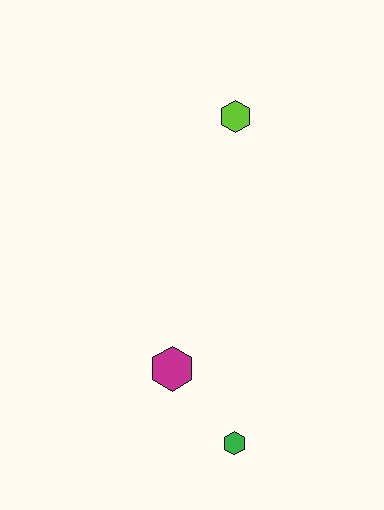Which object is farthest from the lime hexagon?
The green hexagon is farthest from the lime hexagon.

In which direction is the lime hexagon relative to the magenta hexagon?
The lime hexagon is above the magenta hexagon.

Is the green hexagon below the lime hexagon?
Yes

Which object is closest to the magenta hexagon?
The green hexagon is closest to the magenta hexagon.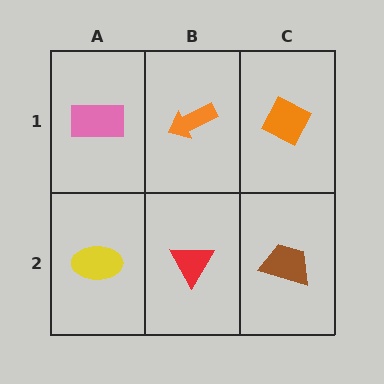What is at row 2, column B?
A red triangle.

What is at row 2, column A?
A yellow ellipse.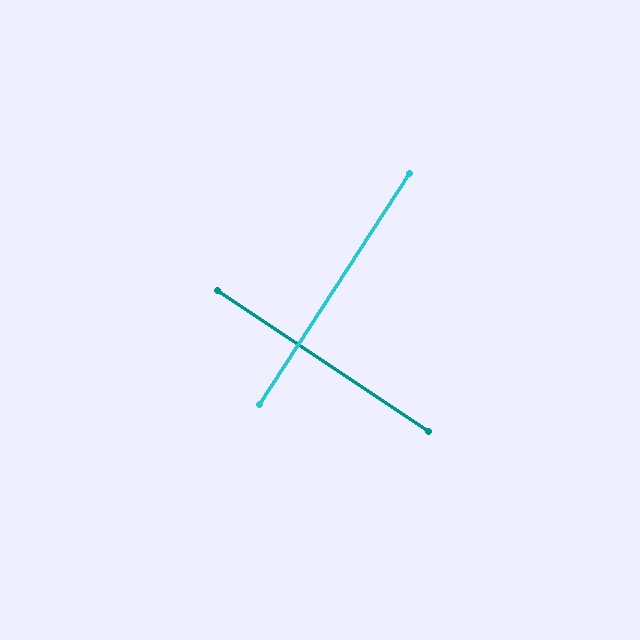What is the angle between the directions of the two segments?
Approximately 89 degrees.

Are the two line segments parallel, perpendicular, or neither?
Perpendicular — they meet at approximately 89°.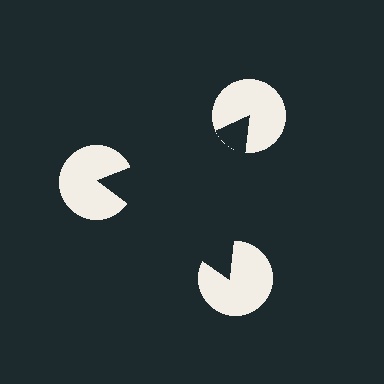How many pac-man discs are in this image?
There are 3 — one at each vertex of the illusory triangle.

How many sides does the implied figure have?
3 sides.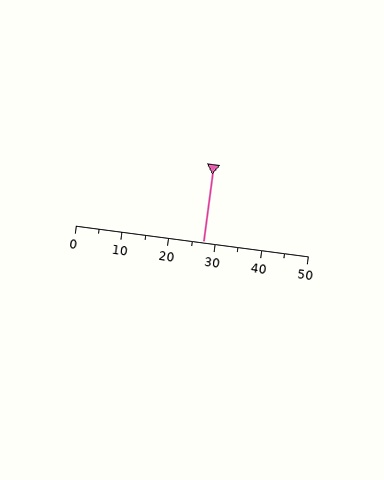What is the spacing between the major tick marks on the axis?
The major ticks are spaced 10 apart.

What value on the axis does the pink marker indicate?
The marker indicates approximately 27.5.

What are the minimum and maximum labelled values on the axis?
The axis runs from 0 to 50.